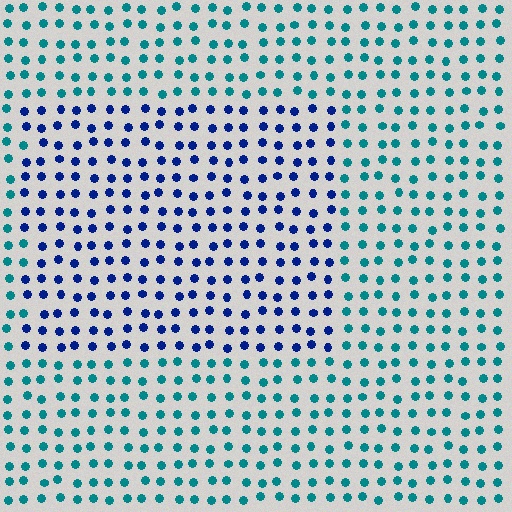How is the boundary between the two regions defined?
The boundary is defined purely by a slight shift in hue (about 46 degrees). Spacing, size, and orientation are identical on both sides.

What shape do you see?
I see a rectangle.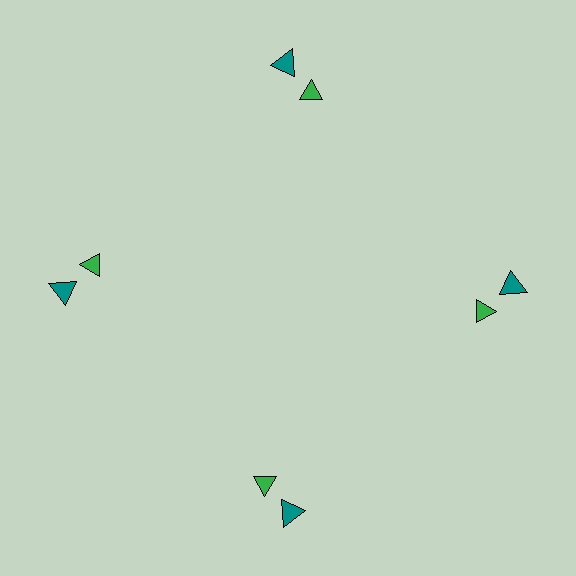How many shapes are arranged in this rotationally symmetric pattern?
There are 8 shapes, arranged in 4 groups of 2.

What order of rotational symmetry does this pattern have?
This pattern has 4-fold rotational symmetry.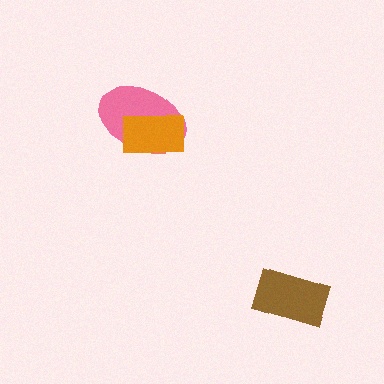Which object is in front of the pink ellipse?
The orange rectangle is in front of the pink ellipse.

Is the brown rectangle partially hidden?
No, no other shape covers it.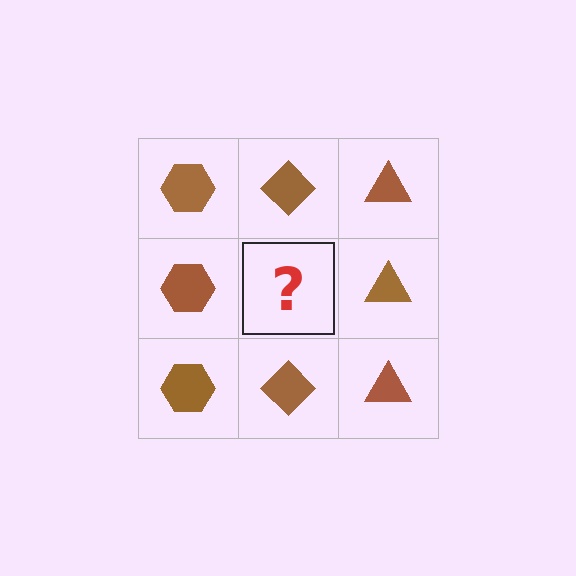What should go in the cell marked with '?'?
The missing cell should contain a brown diamond.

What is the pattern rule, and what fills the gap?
The rule is that each column has a consistent shape. The gap should be filled with a brown diamond.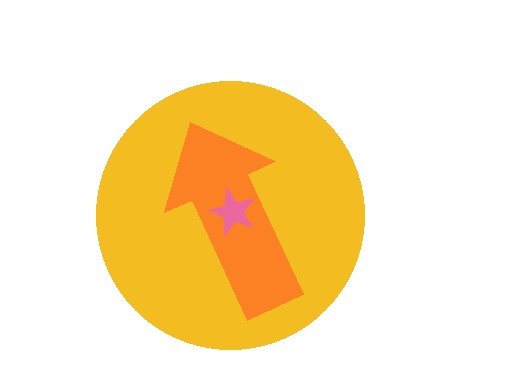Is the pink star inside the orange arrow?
Yes.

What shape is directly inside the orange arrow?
The pink star.